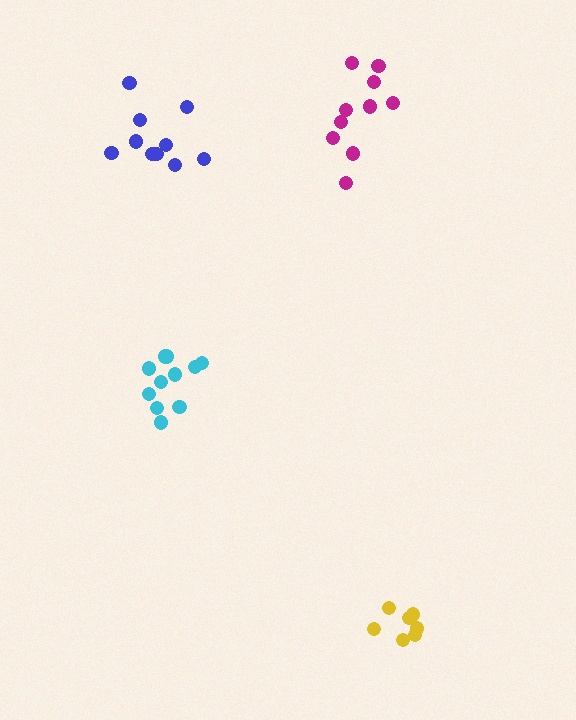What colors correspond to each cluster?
The clusters are colored: cyan, magenta, yellow, blue.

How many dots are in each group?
Group 1: 11 dots, Group 2: 10 dots, Group 3: 7 dots, Group 4: 10 dots (38 total).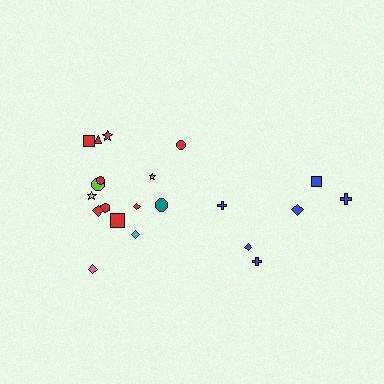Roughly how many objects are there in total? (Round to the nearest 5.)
Roughly 20 objects in total.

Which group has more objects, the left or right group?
The left group.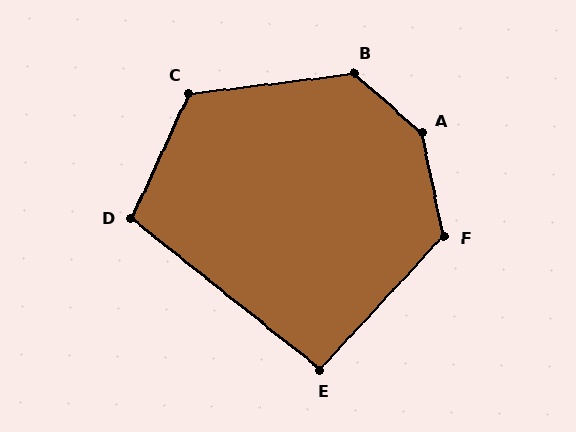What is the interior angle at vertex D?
Approximately 104 degrees (obtuse).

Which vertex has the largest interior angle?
A, at approximately 144 degrees.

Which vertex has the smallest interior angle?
E, at approximately 94 degrees.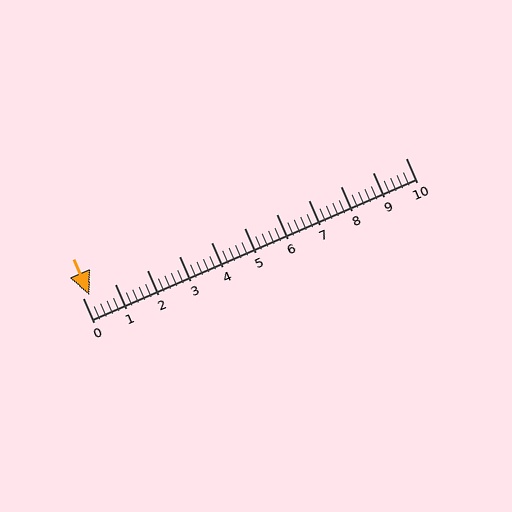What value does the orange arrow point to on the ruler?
The orange arrow points to approximately 0.2.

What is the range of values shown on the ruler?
The ruler shows values from 0 to 10.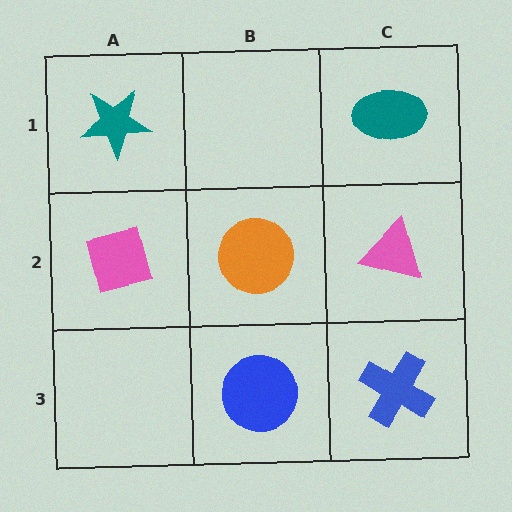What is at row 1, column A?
A teal star.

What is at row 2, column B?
An orange circle.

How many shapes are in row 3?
2 shapes.